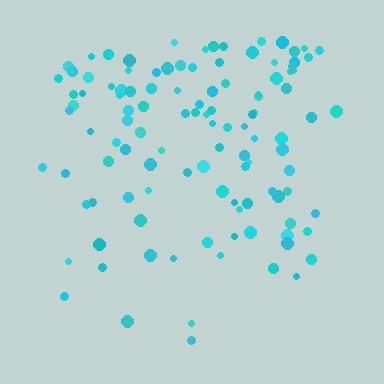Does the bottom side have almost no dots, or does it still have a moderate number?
Still a moderate number, just noticeably fewer than the top.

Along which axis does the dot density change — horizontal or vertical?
Vertical.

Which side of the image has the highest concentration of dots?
The top.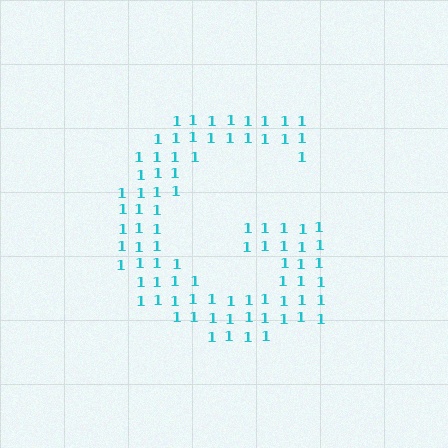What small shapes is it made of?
It is made of small digit 1's.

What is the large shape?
The large shape is the letter G.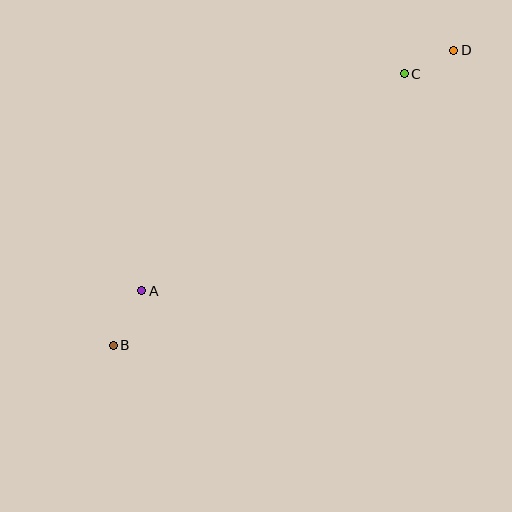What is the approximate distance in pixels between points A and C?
The distance between A and C is approximately 341 pixels.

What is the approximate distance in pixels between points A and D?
The distance between A and D is approximately 394 pixels.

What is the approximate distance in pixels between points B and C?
The distance between B and C is approximately 398 pixels.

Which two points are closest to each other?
Points C and D are closest to each other.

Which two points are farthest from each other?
Points B and D are farthest from each other.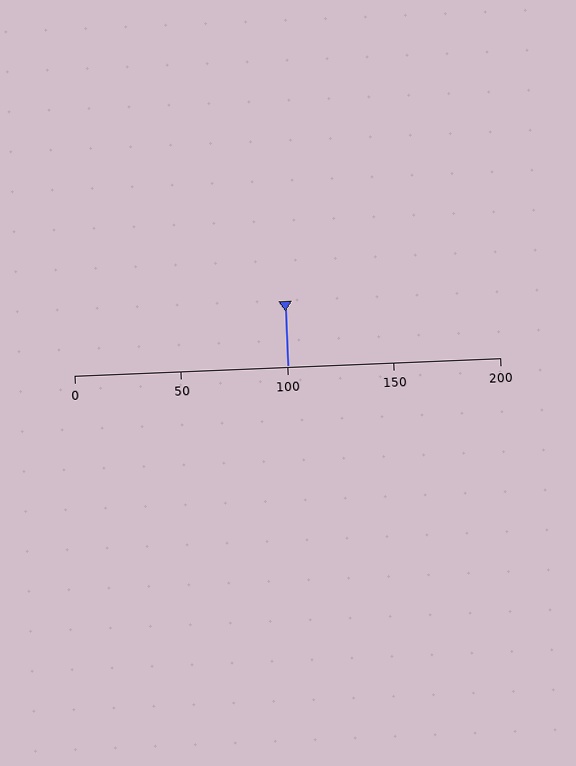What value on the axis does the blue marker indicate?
The marker indicates approximately 100.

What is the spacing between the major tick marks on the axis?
The major ticks are spaced 50 apart.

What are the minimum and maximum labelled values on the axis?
The axis runs from 0 to 200.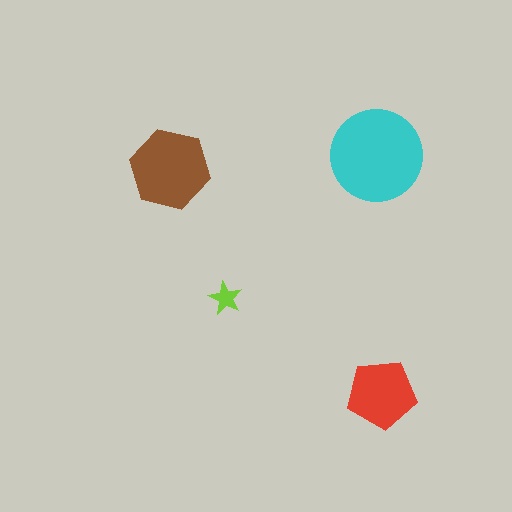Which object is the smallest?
The lime star.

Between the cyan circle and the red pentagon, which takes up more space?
The cyan circle.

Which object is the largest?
The cyan circle.